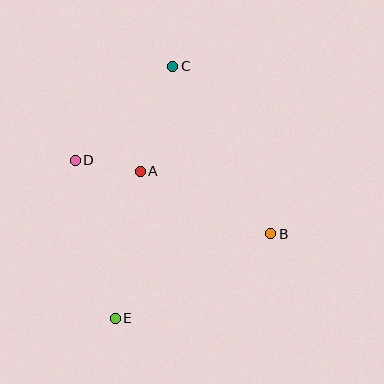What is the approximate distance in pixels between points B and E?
The distance between B and E is approximately 177 pixels.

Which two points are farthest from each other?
Points C and E are farthest from each other.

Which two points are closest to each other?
Points A and D are closest to each other.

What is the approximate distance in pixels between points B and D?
The distance between B and D is approximately 209 pixels.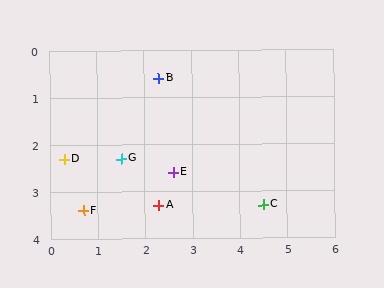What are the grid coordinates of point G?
Point G is at approximately (1.5, 2.3).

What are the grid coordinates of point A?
Point A is at approximately (2.3, 3.3).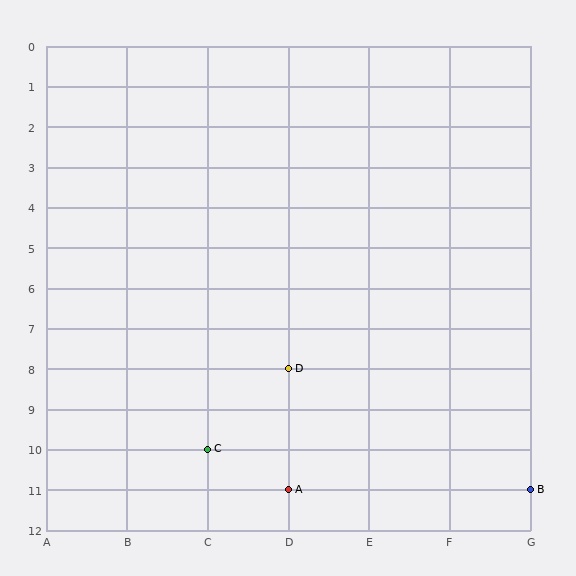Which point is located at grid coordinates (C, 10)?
Point C is at (C, 10).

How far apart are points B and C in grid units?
Points B and C are 4 columns and 1 row apart (about 4.1 grid units diagonally).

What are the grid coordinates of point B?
Point B is at grid coordinates (G, 11).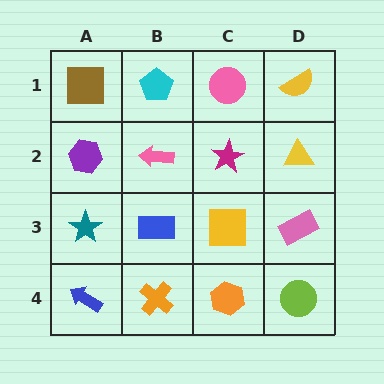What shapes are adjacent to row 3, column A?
A purple hexagon (row 2, column A), a blue arrow (row 4, column A), a blue rectangle (row 3, column B).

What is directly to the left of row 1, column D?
A pink circle.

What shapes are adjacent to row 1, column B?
A pink arrow (row 2, column B), a brown square (row 1, column A), a pink circle (row 1, column C).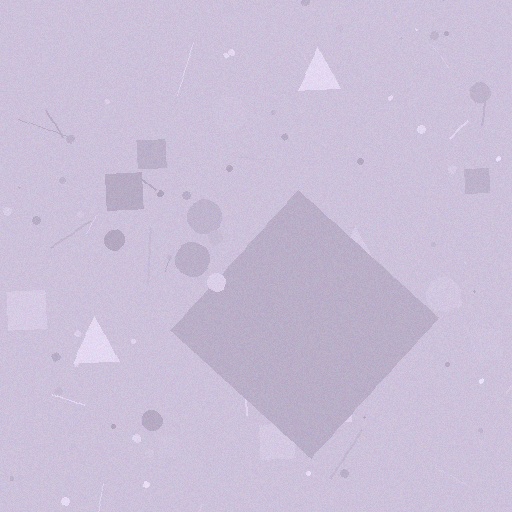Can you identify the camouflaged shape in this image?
The camouflaged shape is a diamond.